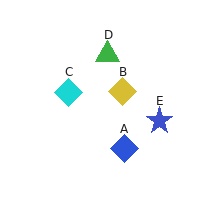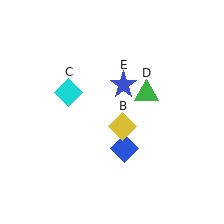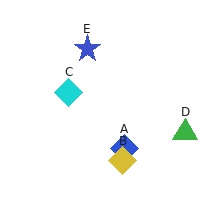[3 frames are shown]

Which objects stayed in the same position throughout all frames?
Blue diamond (object A) and cyan diamond (object C) remained stationary.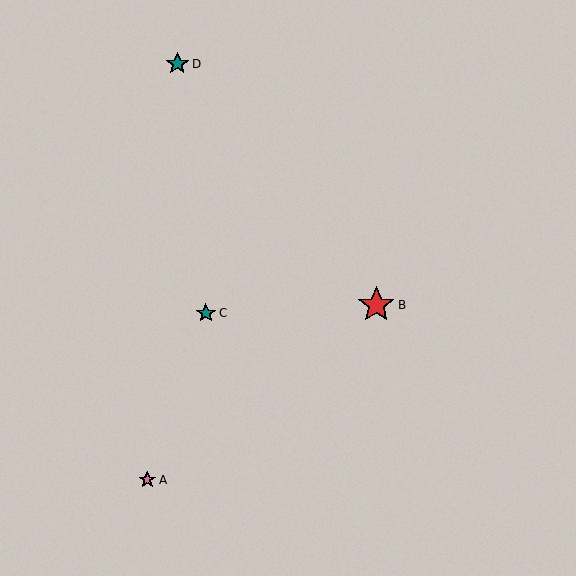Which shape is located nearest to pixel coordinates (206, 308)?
The teal star (labeled C) at (206, 313) is nearest to that location.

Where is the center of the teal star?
The center of the teal star is at (177, 64).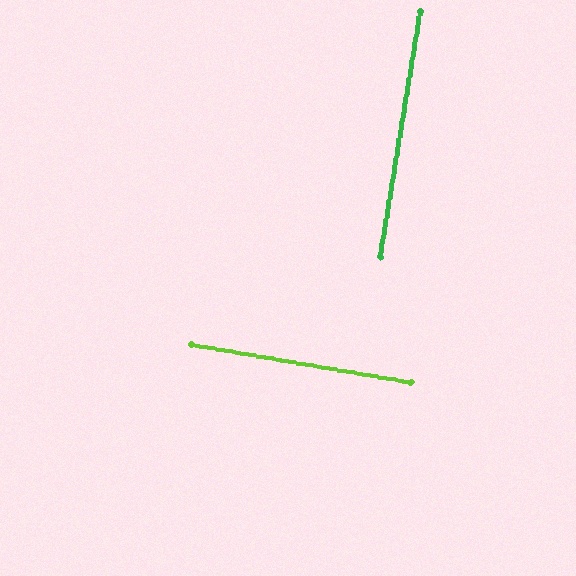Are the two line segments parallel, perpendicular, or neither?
Perpendicular — they meet at approximately 90°.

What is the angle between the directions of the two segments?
Approximately 90 degrees.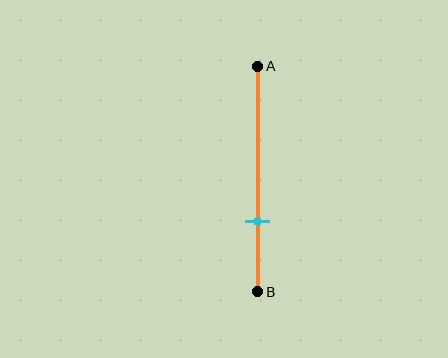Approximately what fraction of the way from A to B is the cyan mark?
The cyan mark is approximately 70% of the way from A to B.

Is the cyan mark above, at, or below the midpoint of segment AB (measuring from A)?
The cyan mark is below the midpoint of segment AB.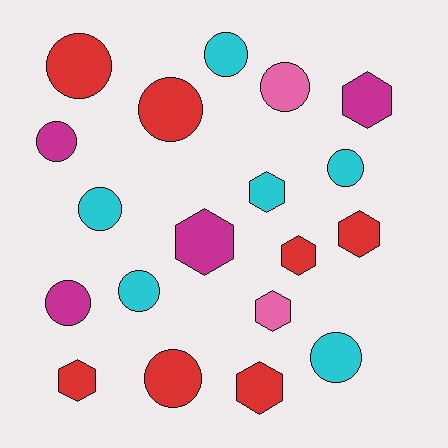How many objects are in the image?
There are 19 objects.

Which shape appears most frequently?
Circle, with 11 objects.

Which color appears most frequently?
Red, with 7 objects.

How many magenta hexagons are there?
There are 2 magenta hexagons.